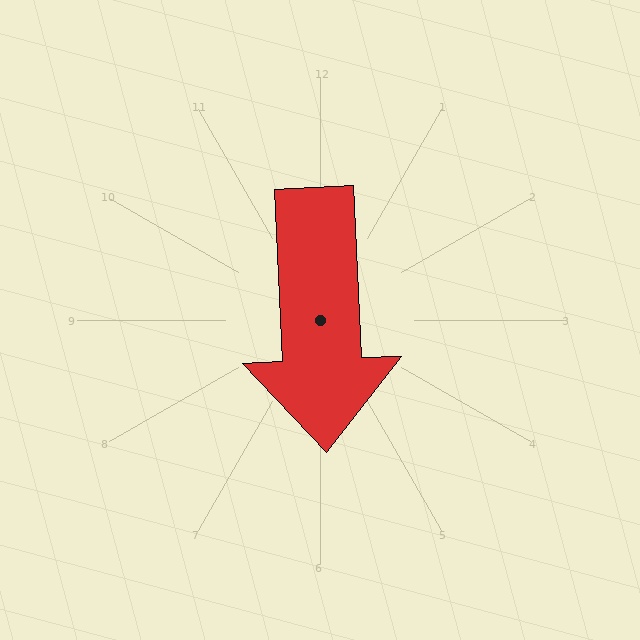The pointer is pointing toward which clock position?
Roughly 6 o'clock.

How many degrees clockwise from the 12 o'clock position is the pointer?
Approximately 177 degrees.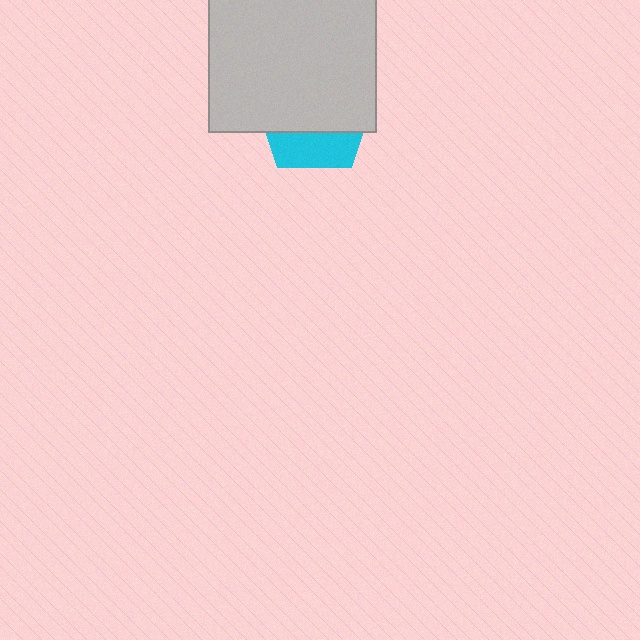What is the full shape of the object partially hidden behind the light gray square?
The partially hidden object is a cyan pentagon.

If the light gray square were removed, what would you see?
You would see the complete cyan pentagon.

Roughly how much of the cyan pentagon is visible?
A small part of it is visible (roughly 31%).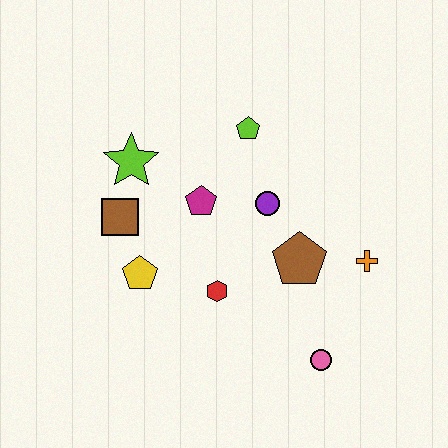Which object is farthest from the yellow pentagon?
The orange cross is farthest from the yellow pentagon.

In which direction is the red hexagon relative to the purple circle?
The red hexagon is below the purple circle.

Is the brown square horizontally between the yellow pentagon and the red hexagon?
No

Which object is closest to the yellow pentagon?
The brown square is closest to the yellow pentagon.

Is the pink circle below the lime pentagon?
Yes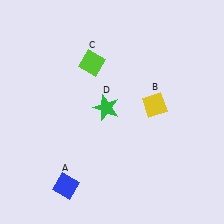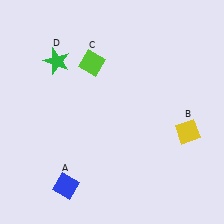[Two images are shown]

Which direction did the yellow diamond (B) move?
The yellow diamond (B) moved right.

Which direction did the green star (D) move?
The green star (D) moved left.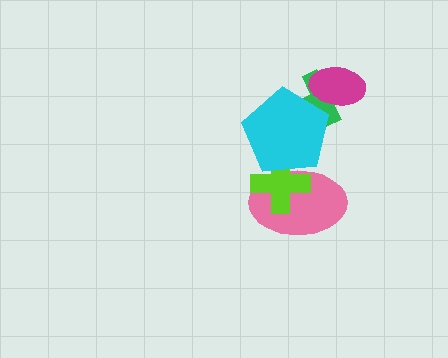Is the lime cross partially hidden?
Yes, it is partially covered by another shape.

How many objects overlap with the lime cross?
2 objects overlap with the lime cross.